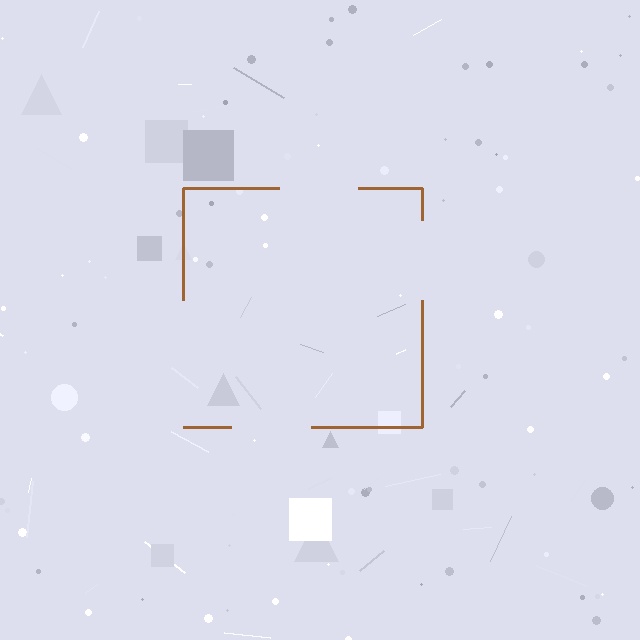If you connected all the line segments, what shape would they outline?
They would outline a square.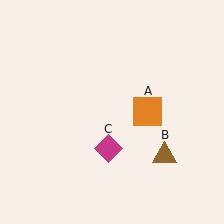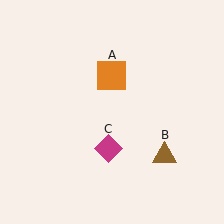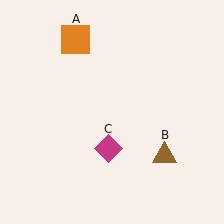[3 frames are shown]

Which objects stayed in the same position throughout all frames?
Brown triangle (object B) and magenta diamond (object C) remained stationary.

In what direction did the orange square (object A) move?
The orange square (object A) moved up and to the left.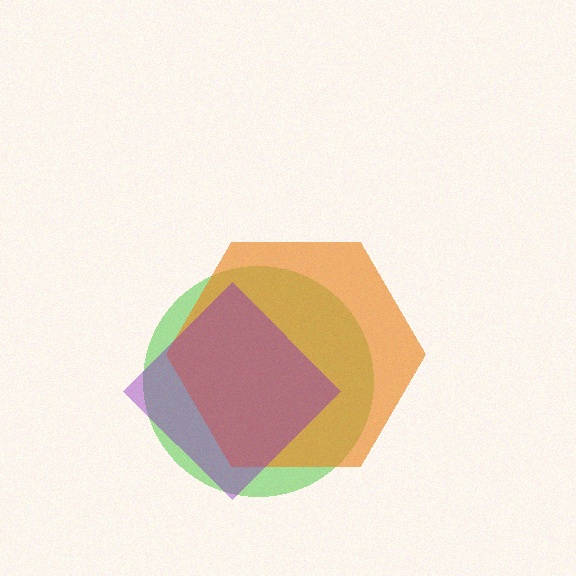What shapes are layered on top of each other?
The layered shapes are: a green circle, an orange hexagon, a purple diamond.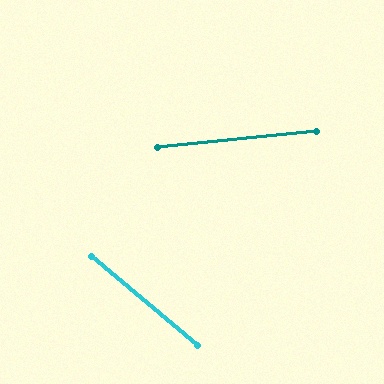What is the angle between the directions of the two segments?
Approximately 46 degrees.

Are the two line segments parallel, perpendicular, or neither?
Neither parallel nor perpendicular — they differ by about 46°.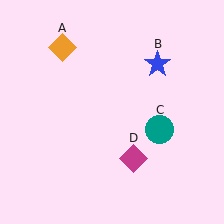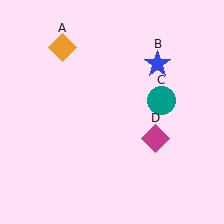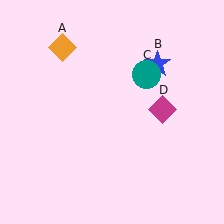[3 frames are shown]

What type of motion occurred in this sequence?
The teal circle (object C), magenta diamond (object D) rotated counterclockwise around the center of the scene.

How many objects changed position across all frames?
2 objects changed position: teal circle (object C), magenta diamond (object D).